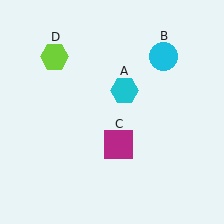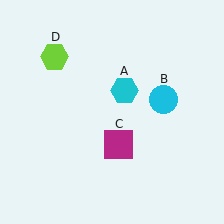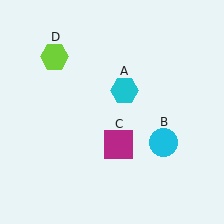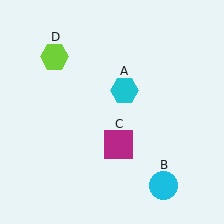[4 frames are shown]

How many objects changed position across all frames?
1 object changed position: cyan circle (object B).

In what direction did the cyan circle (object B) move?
The cyan circle (object B) moved down.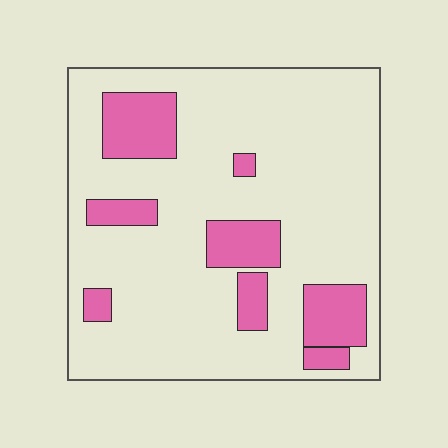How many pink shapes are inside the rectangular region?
8.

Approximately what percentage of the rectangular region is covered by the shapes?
Approximately 20%.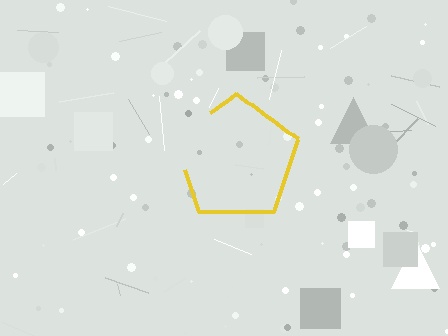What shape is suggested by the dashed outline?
The dashed outline suggests a pentagon.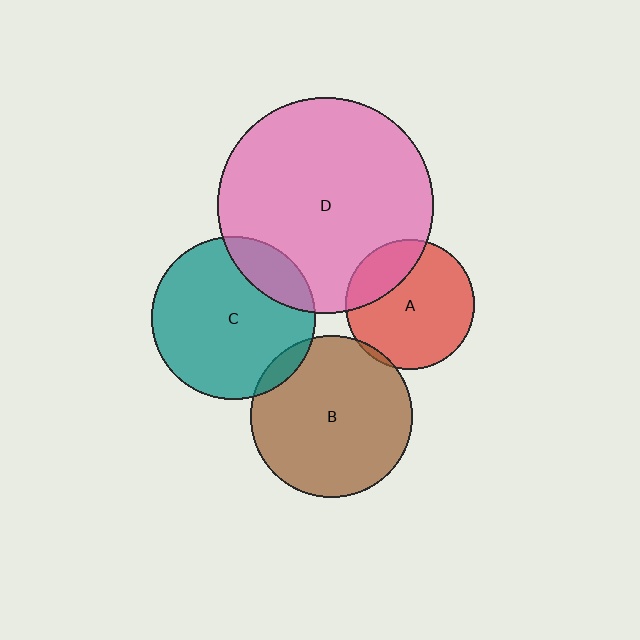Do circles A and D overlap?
Yes.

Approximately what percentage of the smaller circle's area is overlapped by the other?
Approximately 25%.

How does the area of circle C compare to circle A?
Approximately 1.6 times.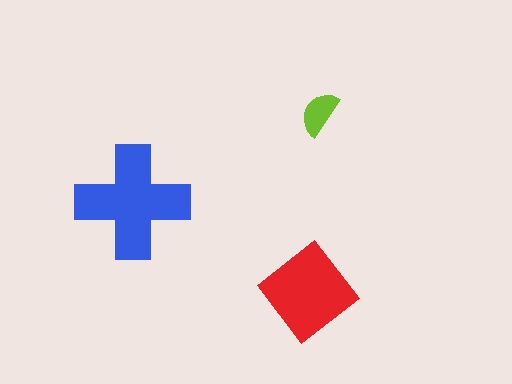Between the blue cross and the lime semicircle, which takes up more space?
The blue cross.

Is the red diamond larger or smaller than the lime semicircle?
Larger.